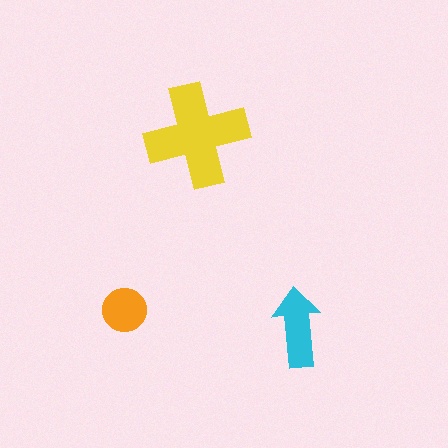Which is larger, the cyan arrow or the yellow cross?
The yellow cross.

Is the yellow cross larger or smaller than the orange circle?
Larger.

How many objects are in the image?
There are 3 objects in the image.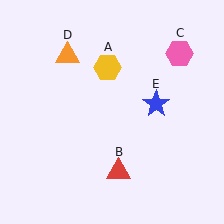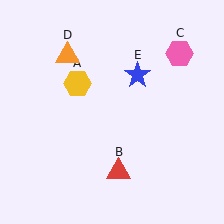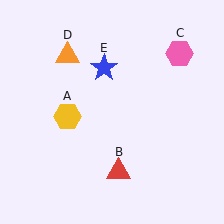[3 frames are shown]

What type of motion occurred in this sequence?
The yellow hexagon (object A), blue star (object E) rotated counterclockwise around the center of the scene.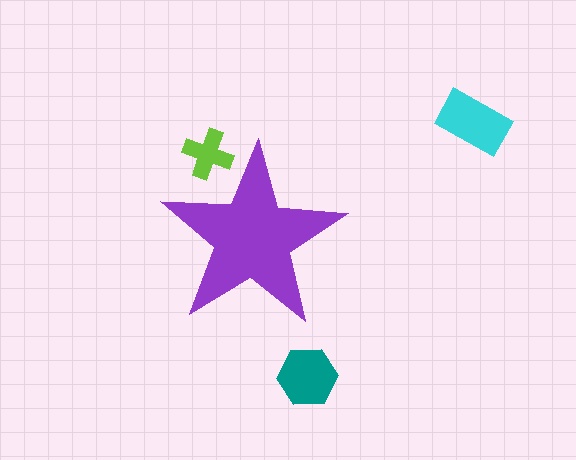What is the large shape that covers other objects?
A purple star.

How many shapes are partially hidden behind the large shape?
1 shape is partially hidden.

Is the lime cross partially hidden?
Yes, the lime cross is partially hidden behind the purple star.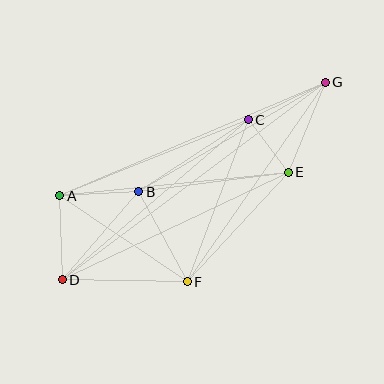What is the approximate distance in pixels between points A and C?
The distance between A and C is approximately 203 pixels.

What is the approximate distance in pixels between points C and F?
The distance between C and F is approximately 173 pixels.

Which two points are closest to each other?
Points C and E are closest to each other.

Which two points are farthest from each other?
Points D and G are farthest from each other.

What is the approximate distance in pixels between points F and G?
The distance between F and G is approximately 243 pixels.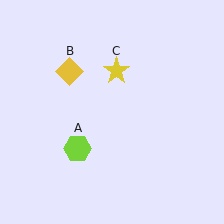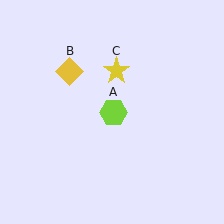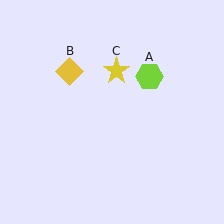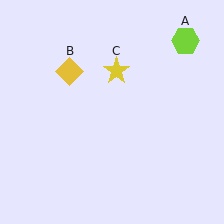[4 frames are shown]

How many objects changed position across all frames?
1 object changed position: lime hexagon (object A).